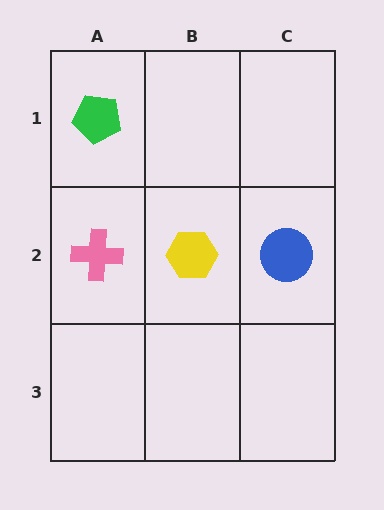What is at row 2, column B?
A yellow hexagon.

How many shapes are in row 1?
1 shape.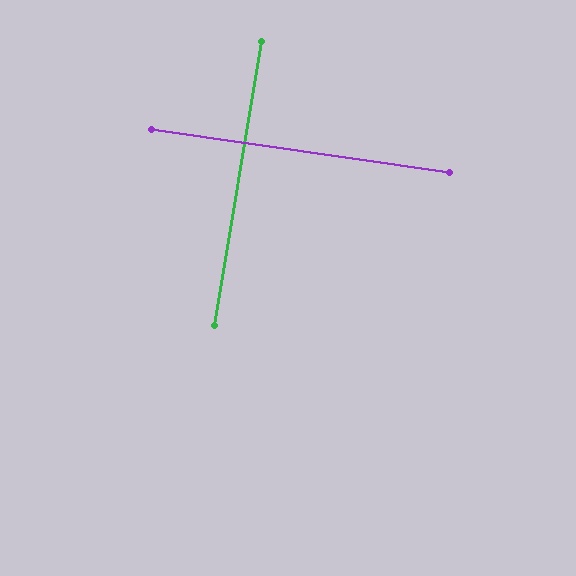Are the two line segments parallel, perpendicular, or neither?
Perpendicular — they meet at approximately 89°.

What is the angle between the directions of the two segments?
Approximately 89 degrees.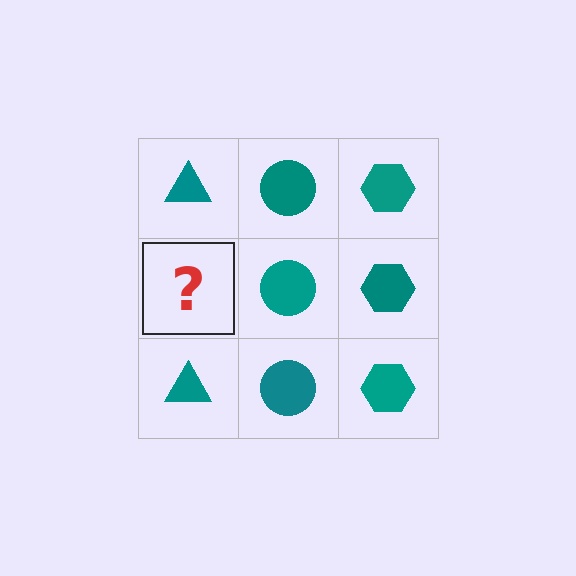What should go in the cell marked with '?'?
The missing cell should contain a teal triangle.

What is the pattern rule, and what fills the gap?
The rule is that each column has a consistent shape. The gap should be filled with a teal triangle.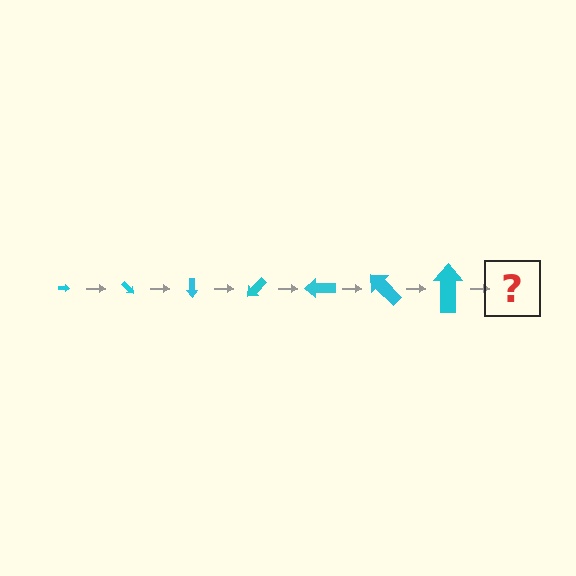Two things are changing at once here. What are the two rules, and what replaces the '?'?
The two rules are that the arrow grows larger each step and it rotates 45 degrees each step. The '?' should be an arrow, larger than the previous one and rotated 315 degrees from the start.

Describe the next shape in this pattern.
It should be an arrow, larger than the previous one and rotated 315 degrees from the start.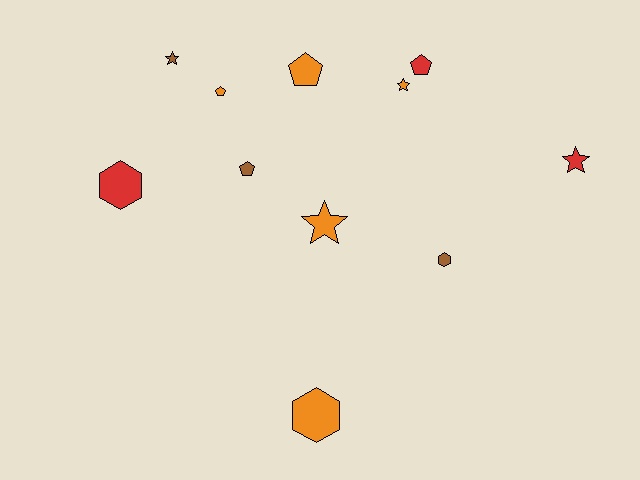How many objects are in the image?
There are 11 objects.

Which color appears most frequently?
Orange, with 5 objects.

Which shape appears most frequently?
Star, with 4 objects.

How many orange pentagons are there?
There are 2 orange pentagons.